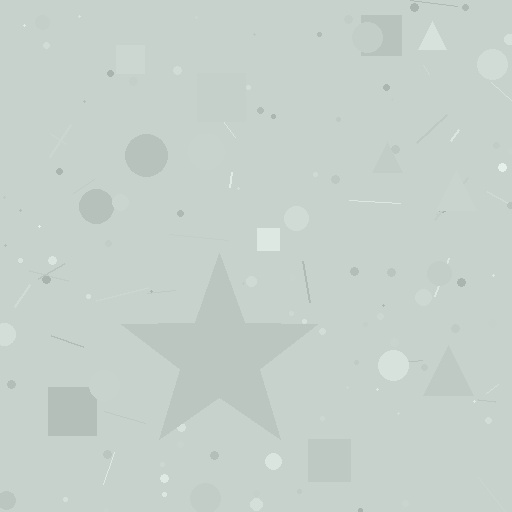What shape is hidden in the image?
A star is hidden in the image.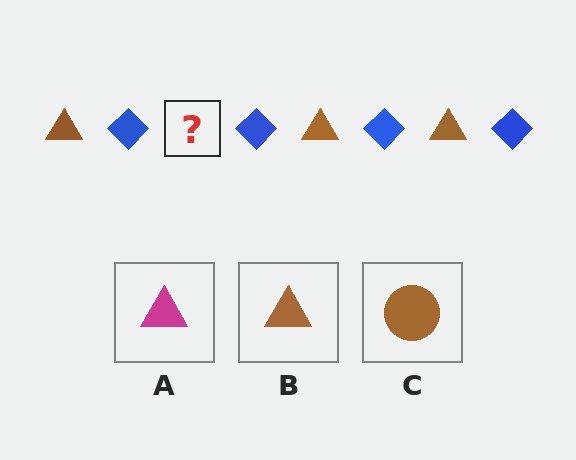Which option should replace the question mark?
Option B.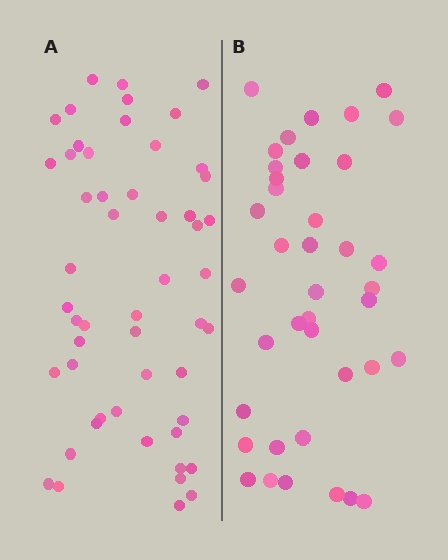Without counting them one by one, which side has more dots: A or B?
Region A (the left region) has more dots.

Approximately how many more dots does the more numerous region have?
Region A has approximately 15 more dots than region B.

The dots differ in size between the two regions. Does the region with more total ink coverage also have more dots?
No. Region B has more total ink coverage because its dots are larger, but region A actually contains more individual dots. Total area can be misleading — the number of items is what matters here.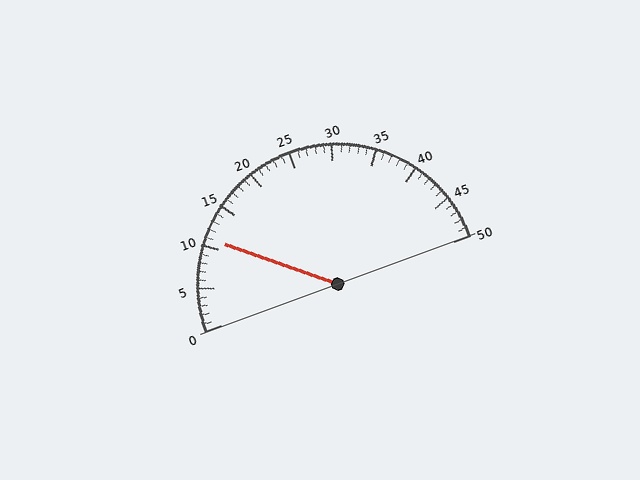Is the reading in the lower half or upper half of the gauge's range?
The reading is in the lower half of the range (0 to 50).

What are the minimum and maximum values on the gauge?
The gauge ranges from 0 to 50.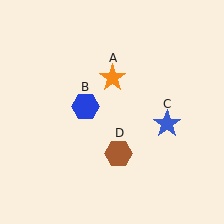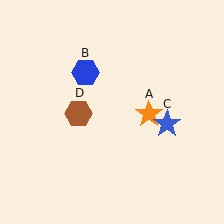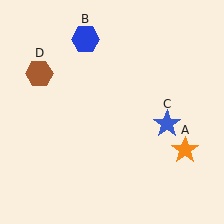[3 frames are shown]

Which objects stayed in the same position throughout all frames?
Blue star (object C) remained stationary.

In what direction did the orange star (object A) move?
The orange star (object A) moved down and to the right.